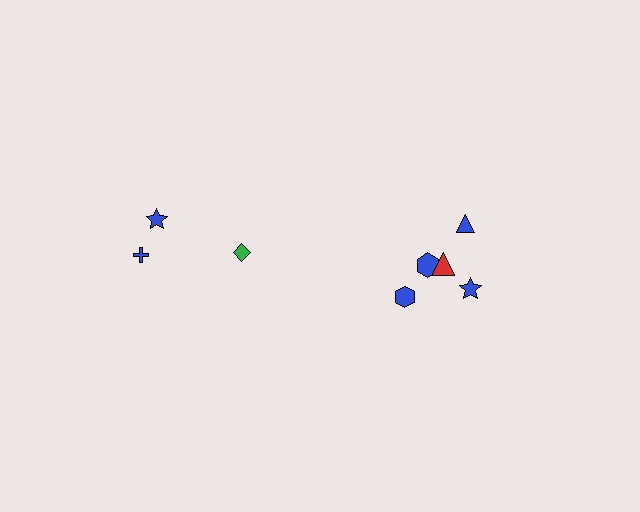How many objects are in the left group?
There are 3 objects.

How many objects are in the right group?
There are 5 objects.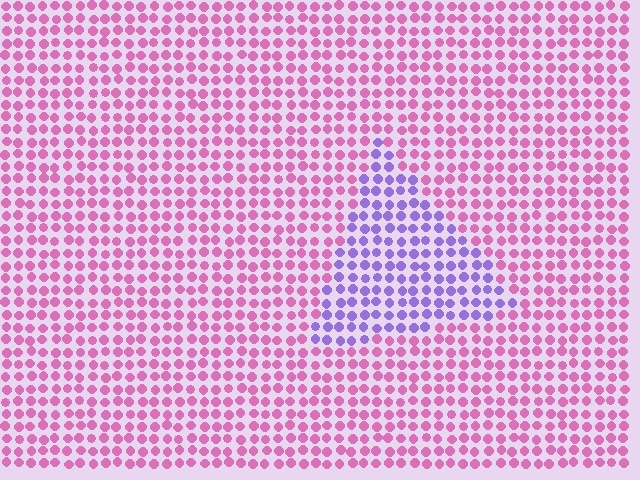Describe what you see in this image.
The image is filled with small pink elements in a uniform arrangement. A triangle-shaped region is visible where the elements are tinted to a slightly different hue, forming a subtle color boundary.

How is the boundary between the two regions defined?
The boundary is defined purely by a slight shift in hue (about 57 degrees). Spacing, size, and orientation are identical on both sides.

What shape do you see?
I see a triangle.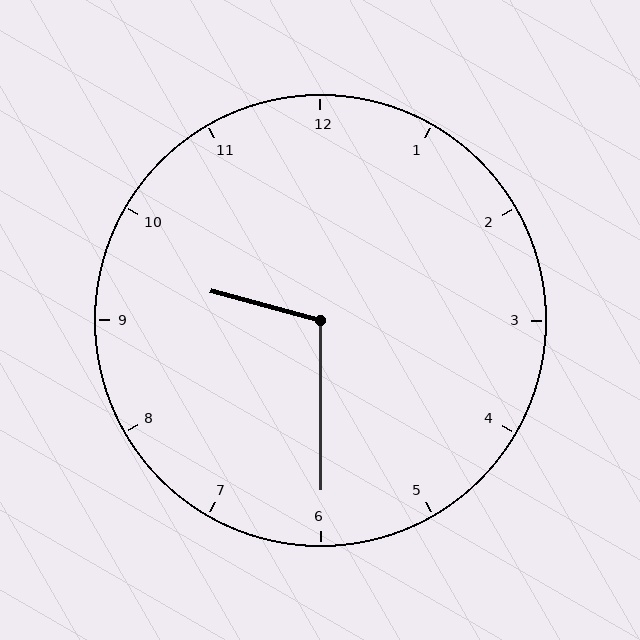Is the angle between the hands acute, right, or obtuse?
It is obtuse.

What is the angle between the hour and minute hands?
Approximately 105 degrees.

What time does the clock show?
9:30.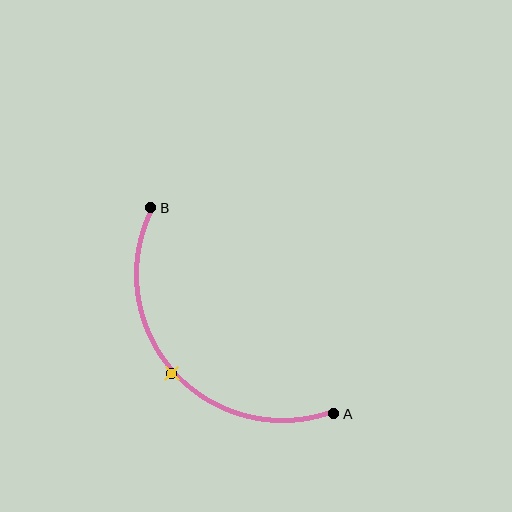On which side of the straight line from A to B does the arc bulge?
The arc bulges below and to the left of the straight line connecting A and B.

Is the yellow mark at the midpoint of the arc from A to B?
Yes. The yellow mark lies on the arc at equal arc-length from both A and B — it is the arc midpoint.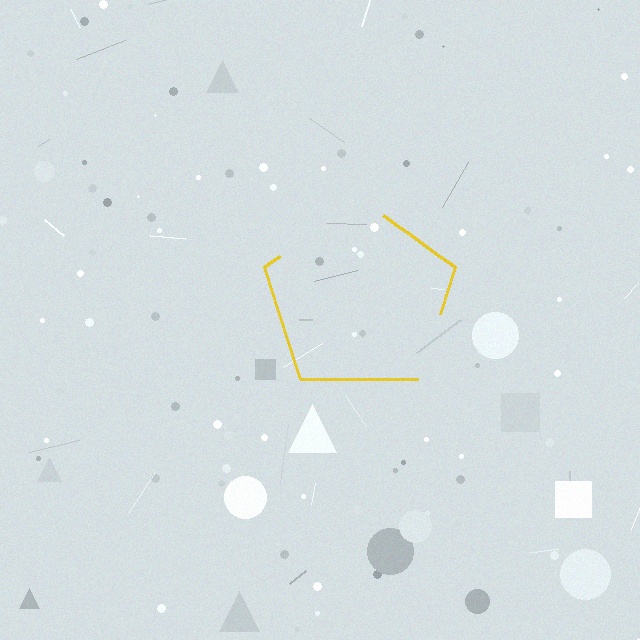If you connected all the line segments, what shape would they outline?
They would outline a pentagon.